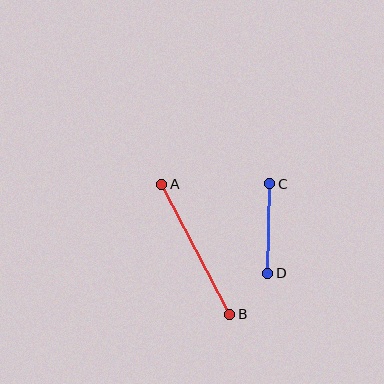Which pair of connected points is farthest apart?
Points A and B are farthest apart.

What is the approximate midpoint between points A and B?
The midpoint is at approximately (196, 249) pixels.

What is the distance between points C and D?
The distance is approximately 89 pixels.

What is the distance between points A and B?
The distance is approximately 147 pixels.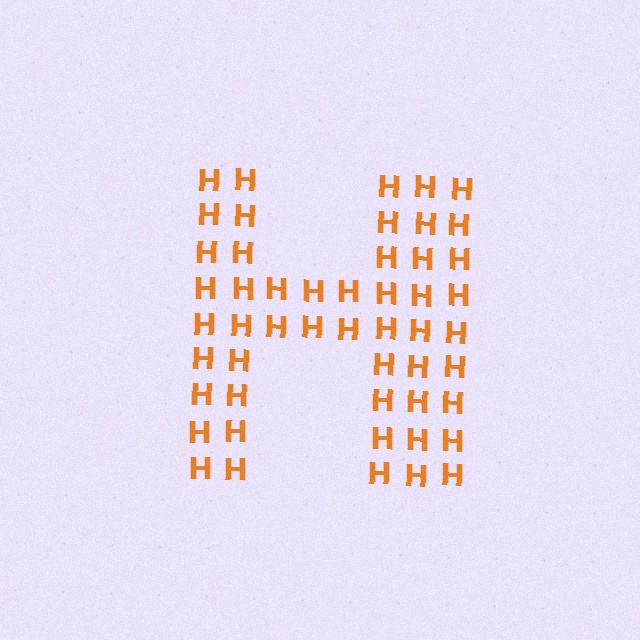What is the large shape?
The large shape is the letter H.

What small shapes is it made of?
It is made of small letter H's.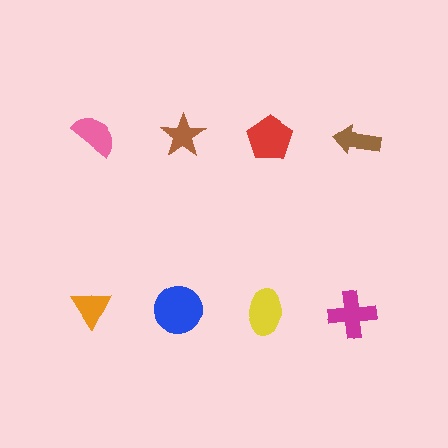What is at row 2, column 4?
A magenta cross.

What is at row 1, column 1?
A pink semicircle.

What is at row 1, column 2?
A brown star.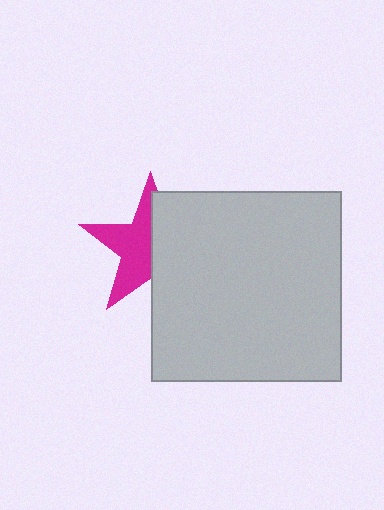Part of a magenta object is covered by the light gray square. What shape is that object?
It is a star.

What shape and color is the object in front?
The object in front is a light gray square.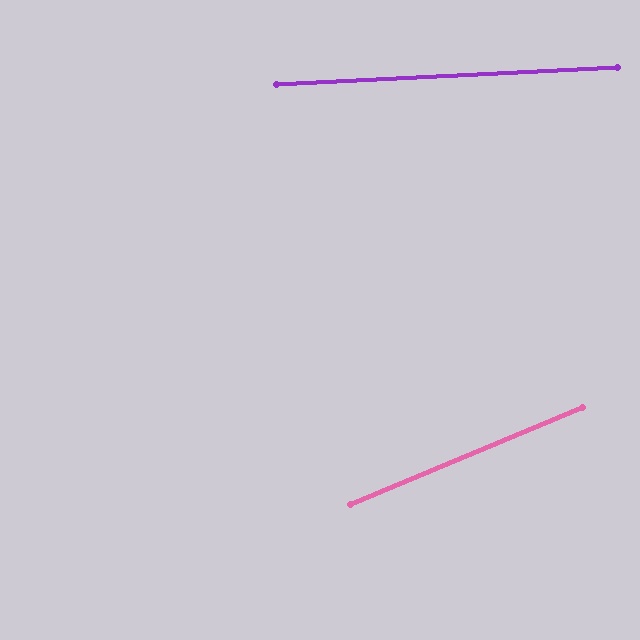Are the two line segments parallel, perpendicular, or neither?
Neither parallel nor perpendicular — they differ by about 20°.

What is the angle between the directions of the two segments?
Approximately 20 degrees.